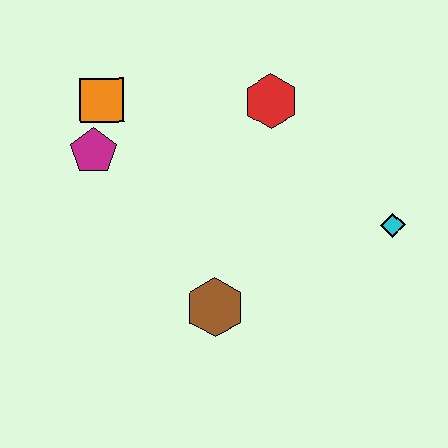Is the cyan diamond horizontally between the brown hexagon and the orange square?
No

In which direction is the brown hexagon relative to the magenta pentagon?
The brown hexagon is below the magenta pentagon.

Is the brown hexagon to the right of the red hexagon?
No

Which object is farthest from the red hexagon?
The brown hexagon is farthest from the red hexagon.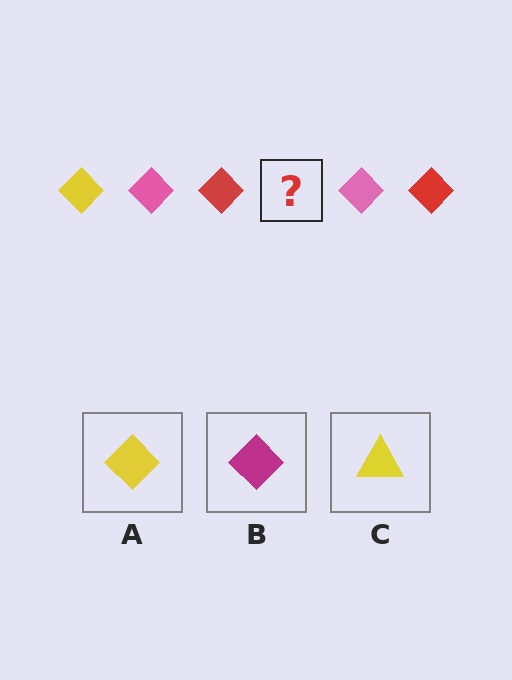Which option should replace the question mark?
Option A.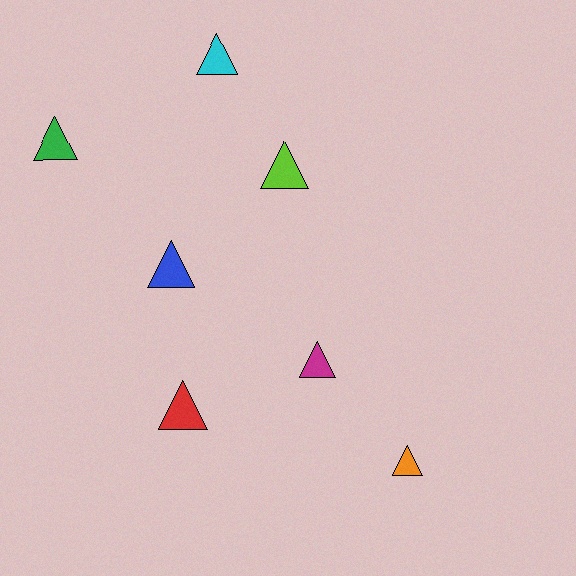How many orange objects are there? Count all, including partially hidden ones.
There is 1 orange object.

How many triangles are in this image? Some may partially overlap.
There are 7 triangles.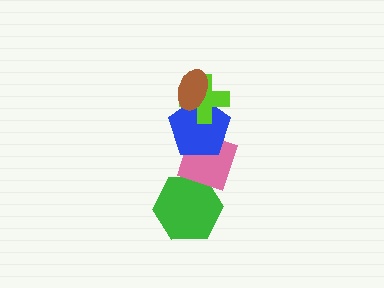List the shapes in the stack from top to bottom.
From top to bottom: the brown ellipse, the lime cross, the blue pentagon, the pink diamond, the green hexagon.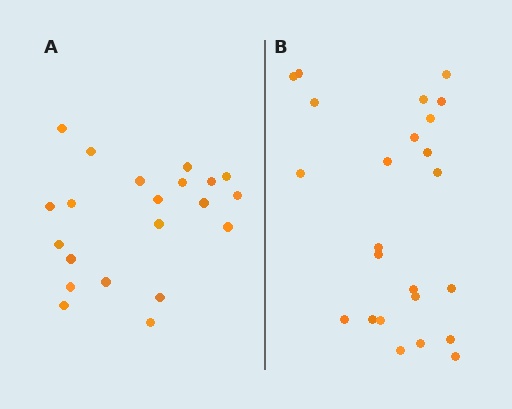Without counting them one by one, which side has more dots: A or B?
Region B (the right region) has more dots.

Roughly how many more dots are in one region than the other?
Region B has just a few more — roughly 2 or 3 more dots than region A.